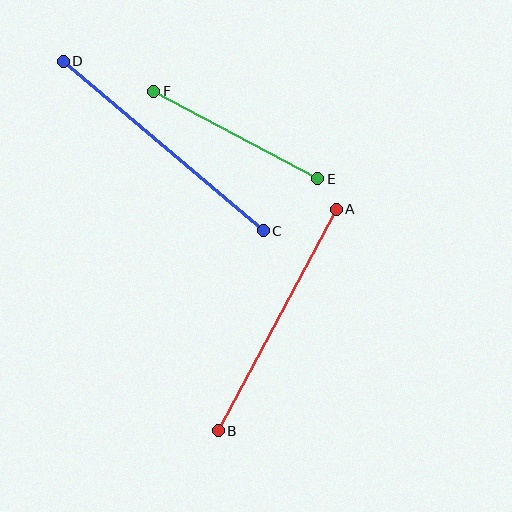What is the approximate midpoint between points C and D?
The midpoint is at approximately (163, 146) pixels.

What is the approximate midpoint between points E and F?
The midpoint is at approximately (236, 135) pixels.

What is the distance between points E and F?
The distance is approximately 186 pixels.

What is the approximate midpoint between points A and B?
The midpoint is at approximately (277, 320) pixels.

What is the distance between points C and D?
The distance is approximately 262 pixels.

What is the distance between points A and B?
The distance is approximately 251 pixels.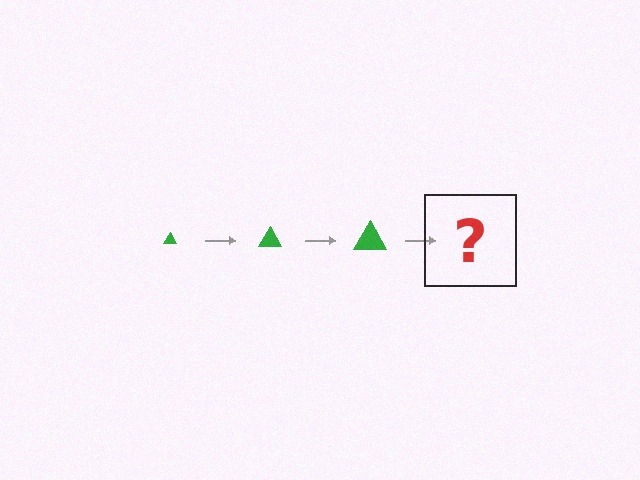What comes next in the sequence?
The next element should be a green triangle, larger than the previous one.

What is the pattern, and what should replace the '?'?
The pattern is that the triangle gets progressively larger each step. The '?' should be a green triangle, larger than the previous one.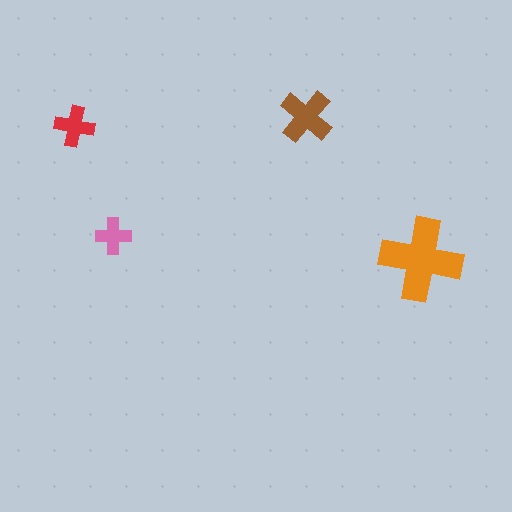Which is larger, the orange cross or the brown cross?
The orange one.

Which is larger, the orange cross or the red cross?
The orange one.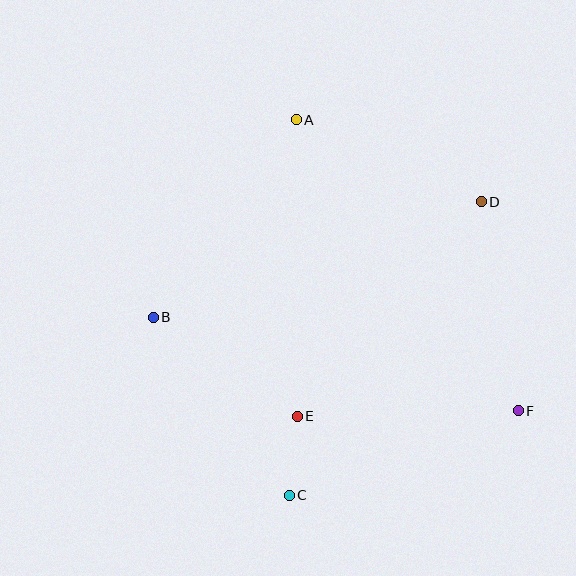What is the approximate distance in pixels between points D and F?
The distance between D and F is approximately 212 pixels.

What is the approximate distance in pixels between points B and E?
The distance between B and E is approximately 175 pixels.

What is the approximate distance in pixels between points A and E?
The distance between A and E is approximately 296 pixels.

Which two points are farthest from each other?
Points B and F are farthest from each other.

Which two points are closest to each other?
Points C and E are closest to each other.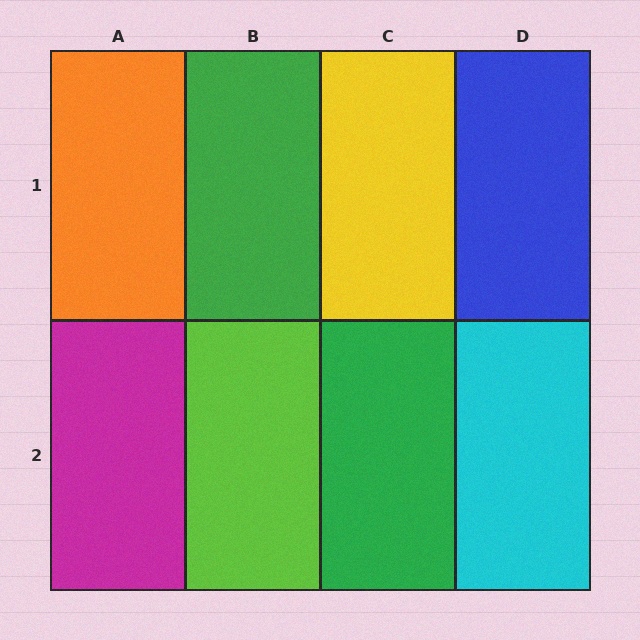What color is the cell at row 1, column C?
Yellow.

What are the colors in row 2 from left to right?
Magenta, lime, green, cyan.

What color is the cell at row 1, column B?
Green.